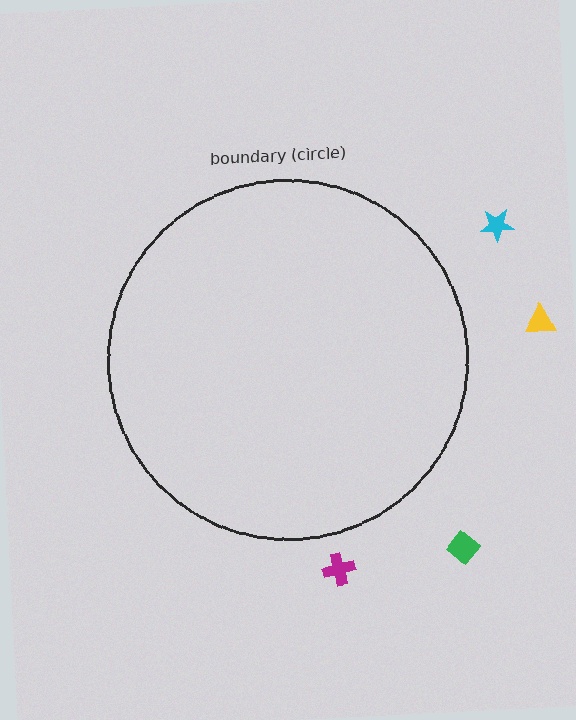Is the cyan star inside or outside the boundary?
Outside.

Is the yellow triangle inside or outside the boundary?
Outside.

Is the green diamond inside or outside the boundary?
Outside.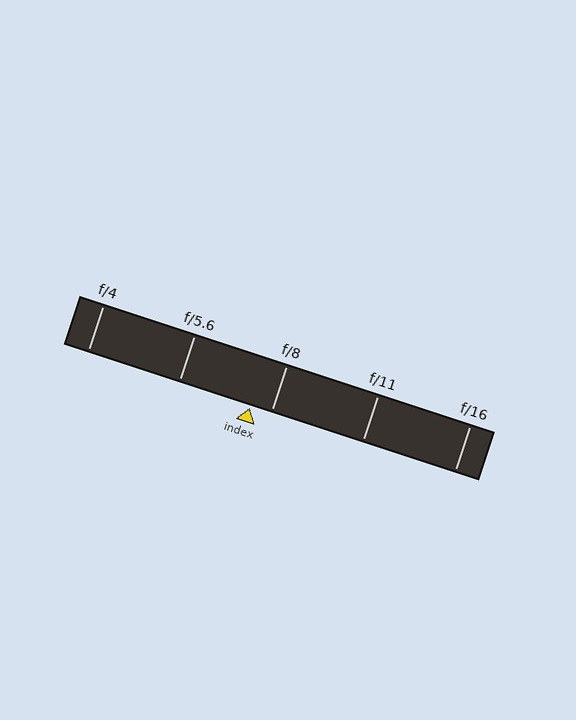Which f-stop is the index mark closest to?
The index mark is closest to f/8.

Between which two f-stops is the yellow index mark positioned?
The index mark is between f/5.6 and f/8.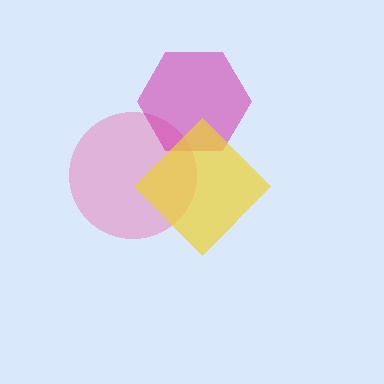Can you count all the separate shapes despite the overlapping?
Yes, there are 3 separate shapes.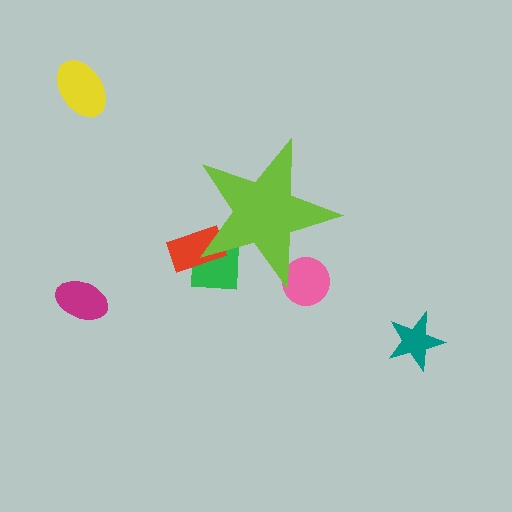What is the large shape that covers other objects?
A lime star.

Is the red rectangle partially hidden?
Yes, the red rectangle is partially hidden behind the lime star.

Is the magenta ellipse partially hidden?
No, the magenta ellipse is fully visible.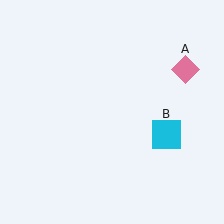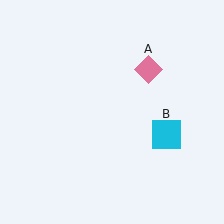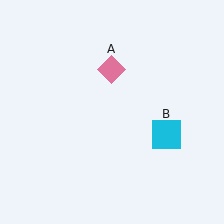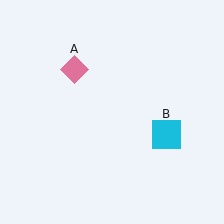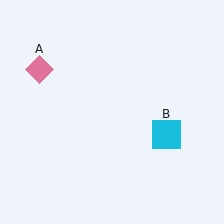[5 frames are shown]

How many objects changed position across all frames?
1 object changed position: pink diamond (object A).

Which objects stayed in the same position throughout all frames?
Cyan square (object B) remained stationary.